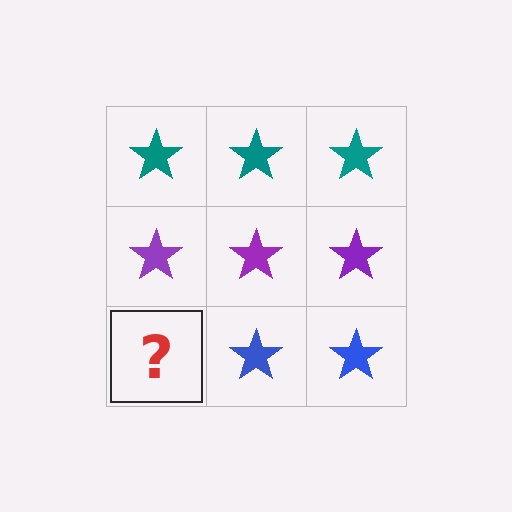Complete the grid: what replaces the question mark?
The question mark should be replaced with a blue star.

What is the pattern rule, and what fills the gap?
The rule is that each row has a consistent color. The gap should be filled with a blue star.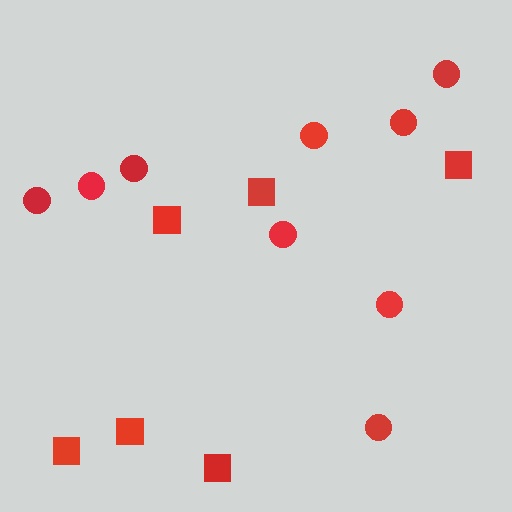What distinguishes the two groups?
There are 2 groups: one group of squares (6) and one group of circles (9).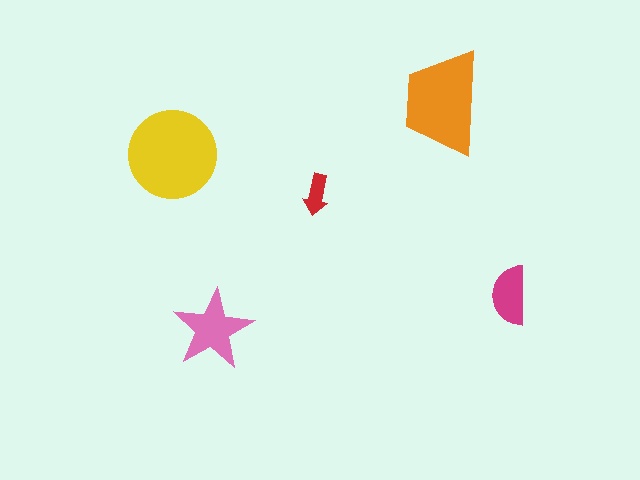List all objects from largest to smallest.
The yellow circle, the orange trapezoid, the pink star, the magenta semicircle, the red arrow.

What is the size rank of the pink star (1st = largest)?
3rd.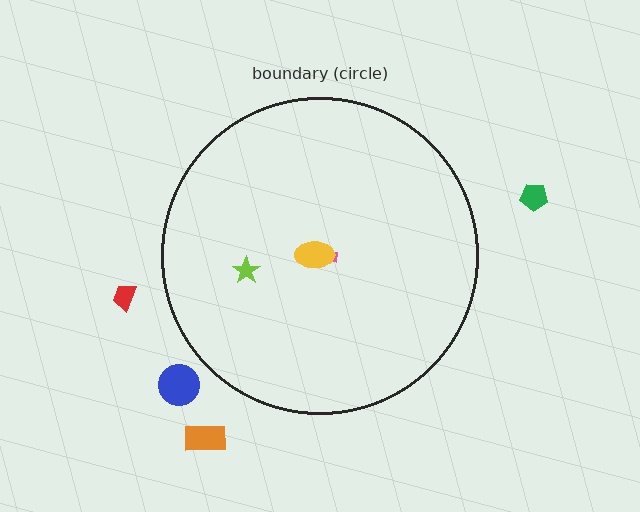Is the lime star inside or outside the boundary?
Inside.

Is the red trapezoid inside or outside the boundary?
Outside.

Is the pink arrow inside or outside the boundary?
Inside.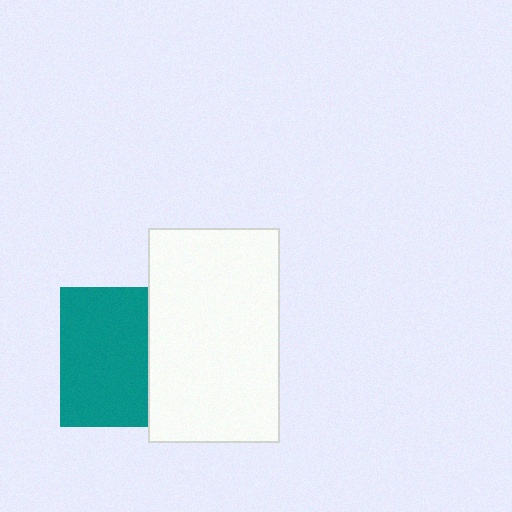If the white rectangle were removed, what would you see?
You would see the complete teal square.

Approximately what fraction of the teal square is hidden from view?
Roughly 38% of the teal square is hidden behind the white rectangle.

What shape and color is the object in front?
The object in front is a white rectangle.